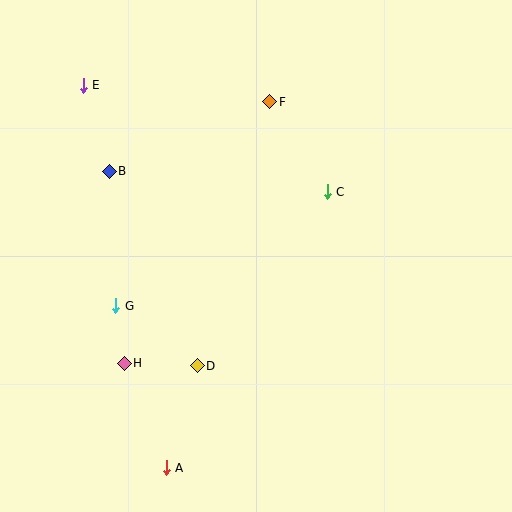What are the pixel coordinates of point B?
Point B is at (109, 171).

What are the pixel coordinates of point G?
Point G is at (116, 306).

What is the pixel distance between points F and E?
The distance between F and E is 187 pixels.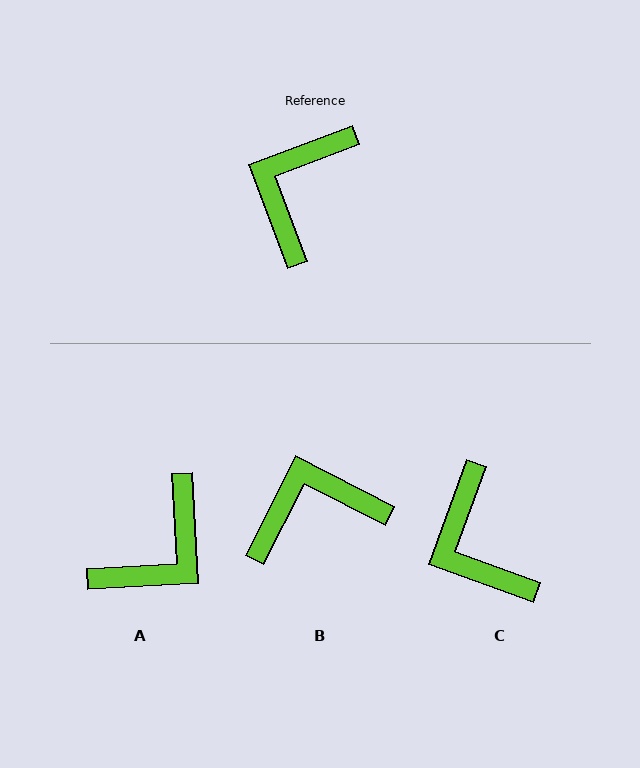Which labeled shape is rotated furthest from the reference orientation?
A, about 162 degrees away.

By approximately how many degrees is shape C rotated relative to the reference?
Approximately 50 degrees counter-clockwise.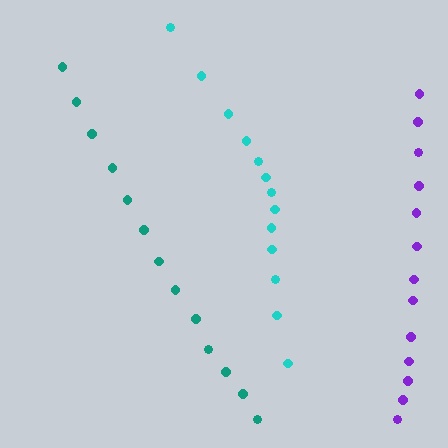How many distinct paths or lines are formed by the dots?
There are 3 distinct paths.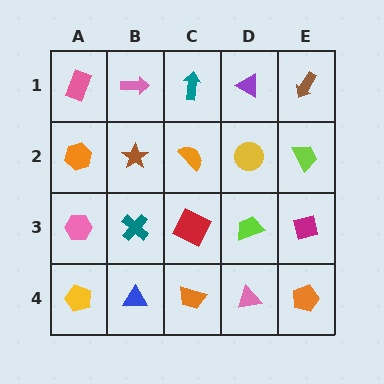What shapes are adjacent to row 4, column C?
A red square (row 3, column C), a blue triangle (row 4, column B), a pink triangle (row 4, column D).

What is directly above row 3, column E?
A lime trapezoid.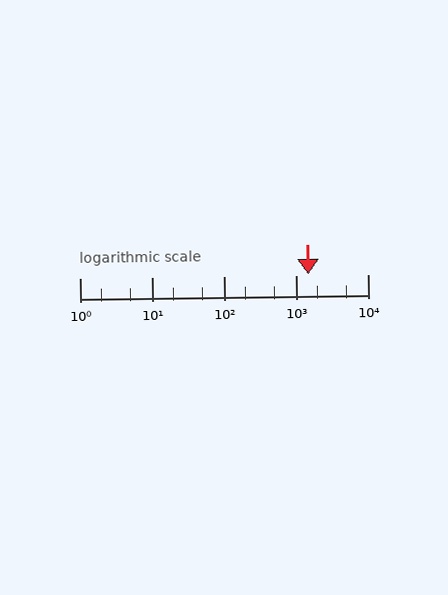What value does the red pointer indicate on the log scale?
The pointer indicates approximately 1500.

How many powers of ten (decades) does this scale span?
The scale spans 4 decades, from 1 to 10000.